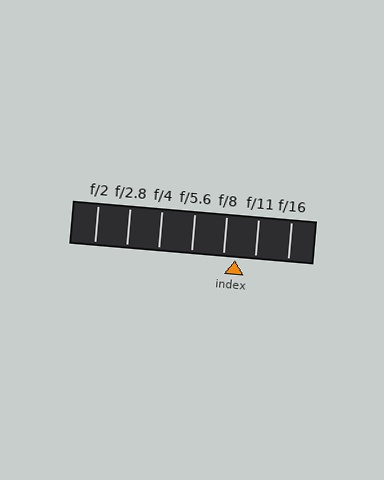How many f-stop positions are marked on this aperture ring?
There are 7 f-stop positions marked.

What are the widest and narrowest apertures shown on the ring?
The widest aperture shown is f/2 and the narrowest is f/16.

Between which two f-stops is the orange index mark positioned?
The index mark is between f/8 and f/11.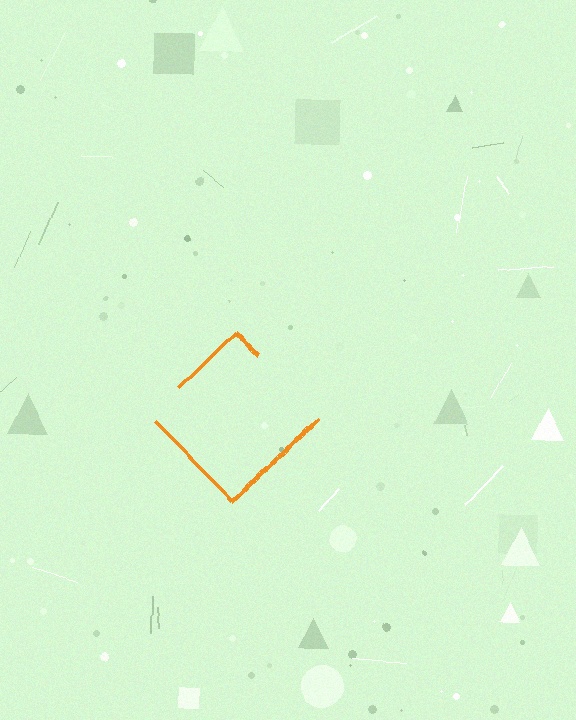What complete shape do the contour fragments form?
The contour fragments form a diamond.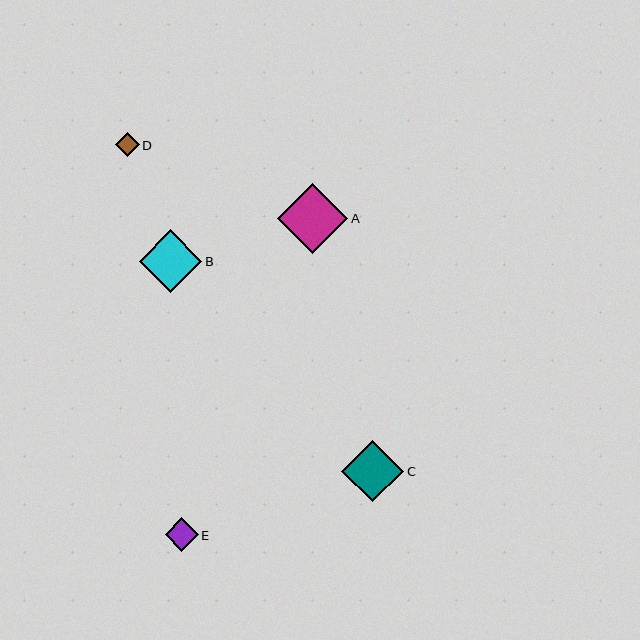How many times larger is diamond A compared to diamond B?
Diamond A is approximately 1.1 times the size of diamond B.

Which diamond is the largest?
Diamond A is the largest with a size of approximately 70 pixels.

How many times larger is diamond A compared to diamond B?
Diamond A is approximately 1.1 times the size of diamond B.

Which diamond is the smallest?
Diamond D is the smallest with a size of approximately 24 pixels.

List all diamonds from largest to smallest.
From largest to smallest: A, B, C, E, D.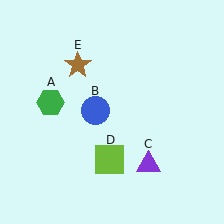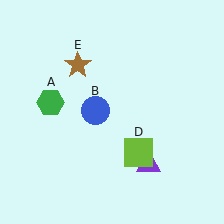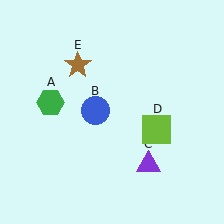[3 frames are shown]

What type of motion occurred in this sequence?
The lime square (object D) rotated counterclockwise around the center of the scene.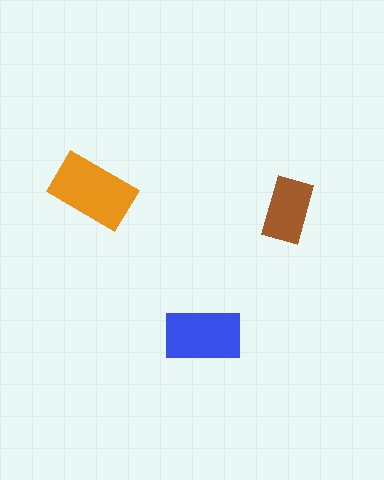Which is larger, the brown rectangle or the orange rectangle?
The orange one.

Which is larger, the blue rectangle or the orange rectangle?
The orange one.